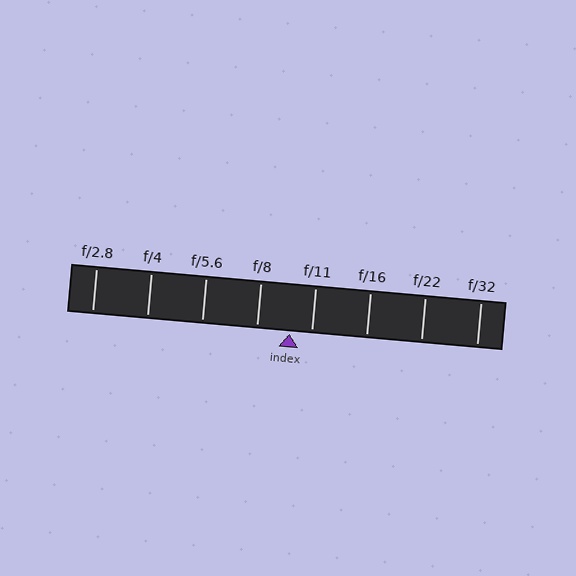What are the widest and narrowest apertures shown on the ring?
The widest aperture shown is f/2.8 and the narrowest is f/32.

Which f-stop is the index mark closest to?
The index mark is closest to f/11.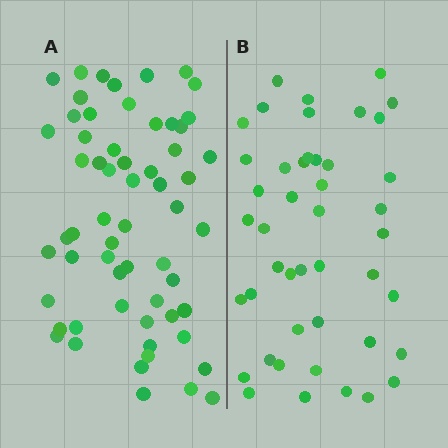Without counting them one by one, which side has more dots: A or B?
Region A (the left region) has more dots.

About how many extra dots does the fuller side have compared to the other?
Region A has approximately 15 more dots than region B.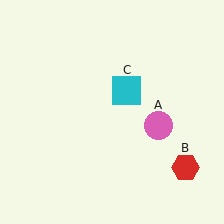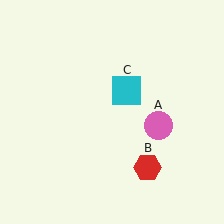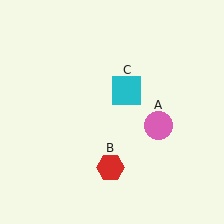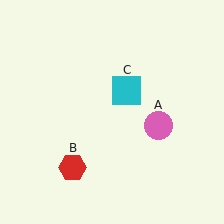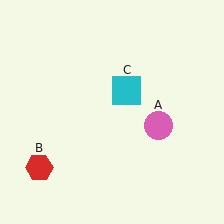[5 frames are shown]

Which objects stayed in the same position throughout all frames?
Pink circle (object A) and cyan square (object C) remained stationary.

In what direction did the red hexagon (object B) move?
The red hexagon (object B) moved left.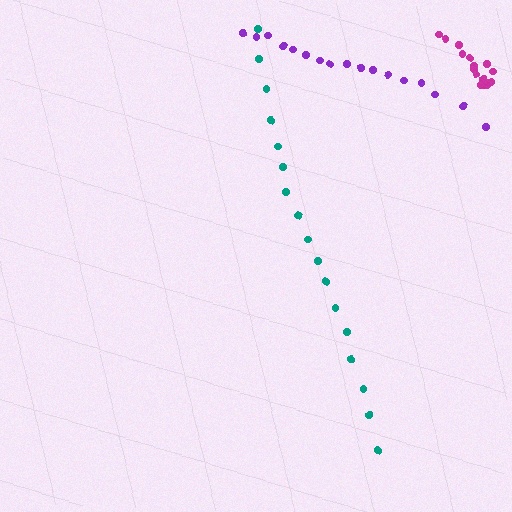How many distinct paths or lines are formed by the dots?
There are 3 distinct paths.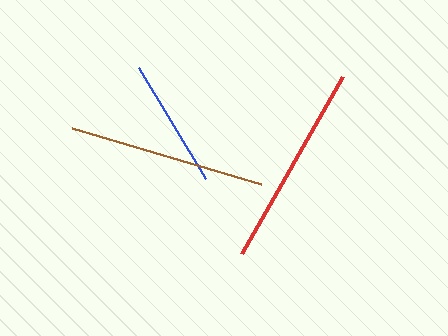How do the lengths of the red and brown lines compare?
The red and brown lines are approximately the same length.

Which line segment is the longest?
The red line is the longest at approximately 204 pixels.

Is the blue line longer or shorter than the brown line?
The brown line is longer than the blue line.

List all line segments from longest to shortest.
From longest to shortest: red, brown, blue.